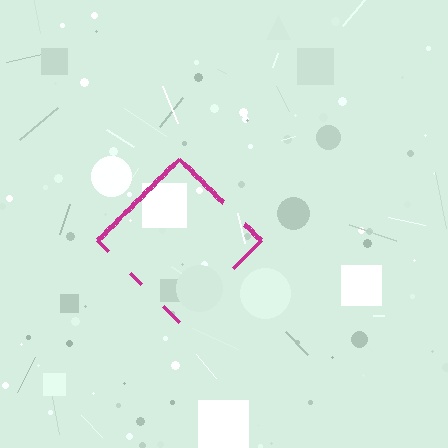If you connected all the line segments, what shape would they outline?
They would outline a diamond.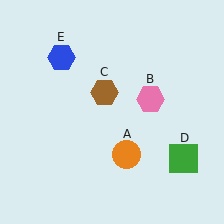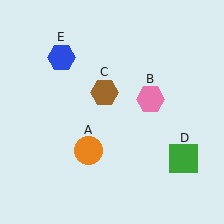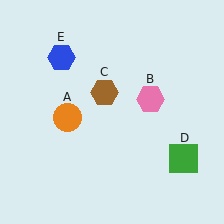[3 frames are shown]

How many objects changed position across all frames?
1 object changed position: orange circle (object A).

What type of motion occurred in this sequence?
The orange circle (object A) rotated clockwise around the center of the scene.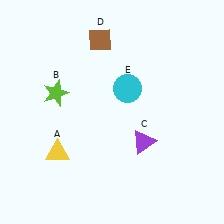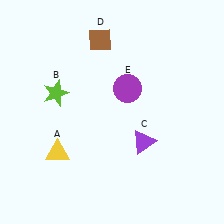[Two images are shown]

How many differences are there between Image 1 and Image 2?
There is 1 difference between the two images.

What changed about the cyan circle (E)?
In Image 1, E is cyan. In Image 2, it changed to purple.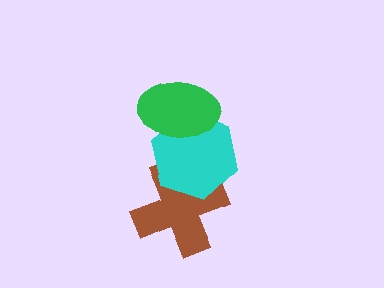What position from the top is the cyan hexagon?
The cyan hexagon is 2nd from the top.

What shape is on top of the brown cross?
The cyan hexagon is on top of the brown cross.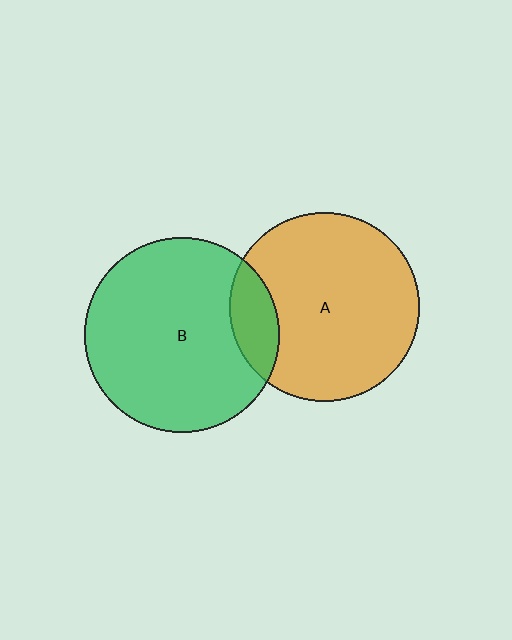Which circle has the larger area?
Circle B (green).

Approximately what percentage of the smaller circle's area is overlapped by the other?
Approximately 15%.